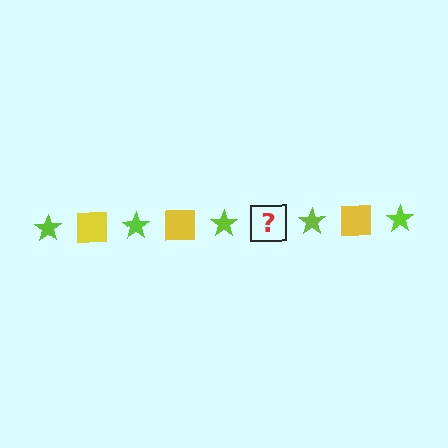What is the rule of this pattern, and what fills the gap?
The rule is that the pattern alternates between lime star and yellow square. The gap should be filled with a yellow square.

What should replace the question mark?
The question mark should be replaced with a yellow square.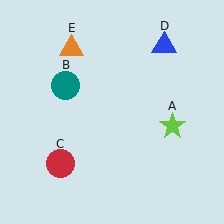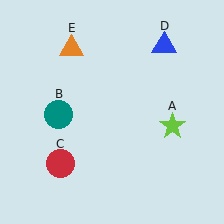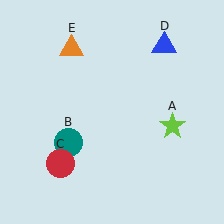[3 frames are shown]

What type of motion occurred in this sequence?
The teal circle (object B) rotated counterclockwise around the center of the scene.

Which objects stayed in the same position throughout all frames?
Lime star (object A) and red circle (object C) and blue triangle (object D) and orange triangle (object E) remained stationary.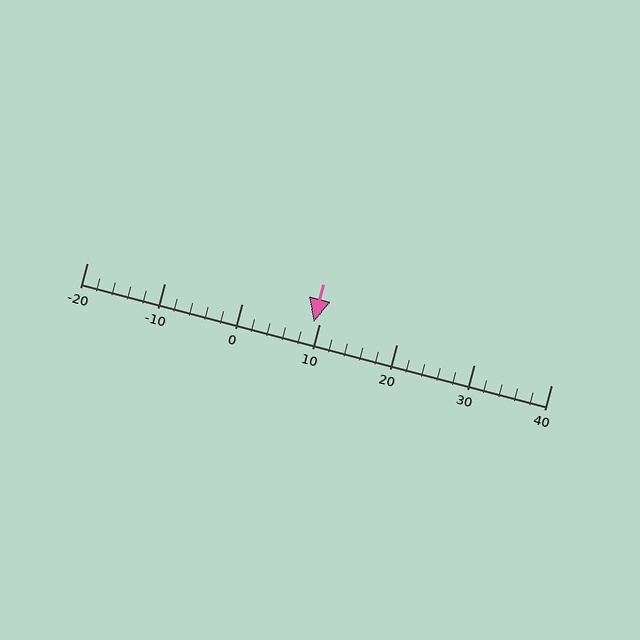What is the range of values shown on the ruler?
The ruler shows values from -20 to 40.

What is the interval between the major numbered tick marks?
The major tick marks are spaced 10 units apart.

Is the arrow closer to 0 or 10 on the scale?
The arrow is closer to 10.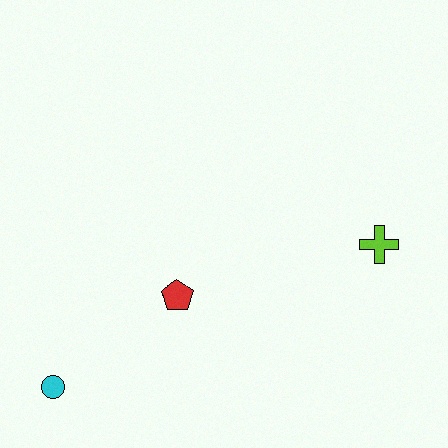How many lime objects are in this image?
There is 1 lime object.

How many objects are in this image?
There are 3 objects.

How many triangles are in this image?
There are no triangles.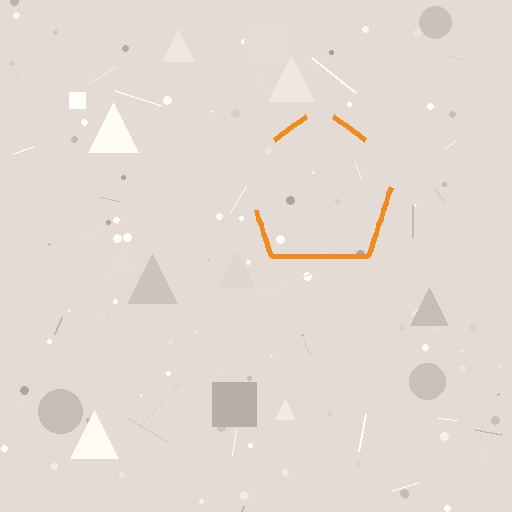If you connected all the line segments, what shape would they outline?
They would outline a pentagon.